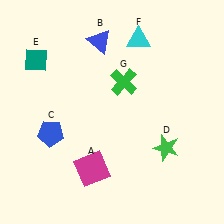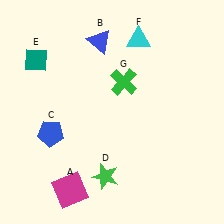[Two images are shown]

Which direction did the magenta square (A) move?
The magenta square (A) moved left.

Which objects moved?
The objects that moved are: the magenta square (A), the green star (D).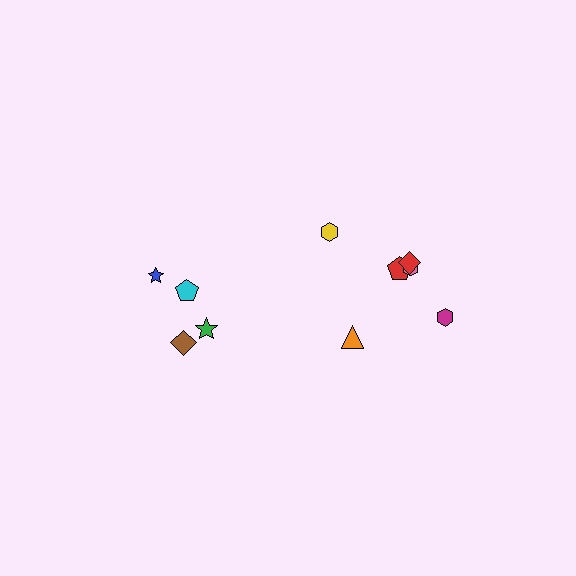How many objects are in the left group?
There are 4 objects.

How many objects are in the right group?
There are 6 objects.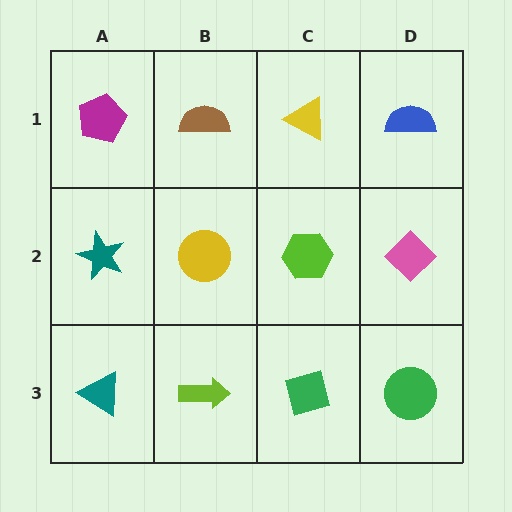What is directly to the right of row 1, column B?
A yellow triangle.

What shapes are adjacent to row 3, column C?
A lime hexagon (row 2, column C), a lime arrow (row 3, column B), a green circle (row 3, column D).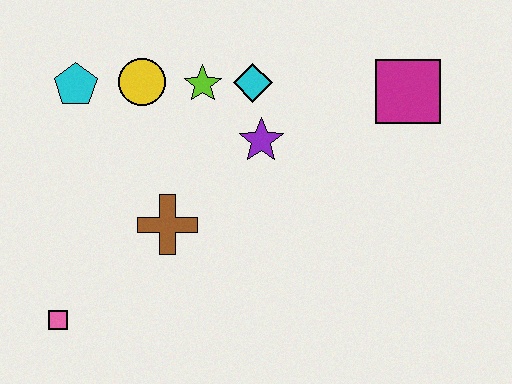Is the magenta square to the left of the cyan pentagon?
No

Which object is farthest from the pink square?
The magenta square is farthest from the pink square.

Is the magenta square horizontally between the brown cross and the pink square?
No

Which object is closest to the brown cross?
The purple star is closest to the brown cross.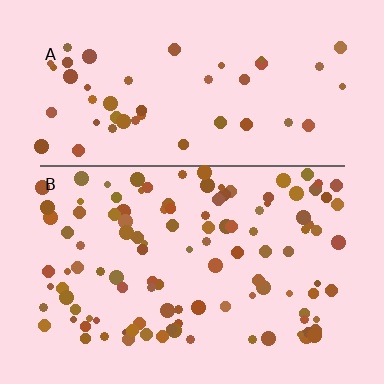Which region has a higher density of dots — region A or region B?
B (the bottom).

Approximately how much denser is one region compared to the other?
Approximately 2.2× — region B over region A.